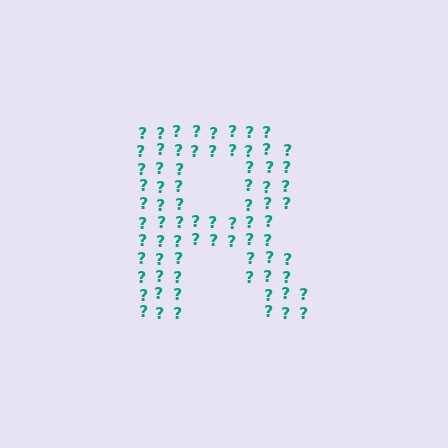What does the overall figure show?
The overall figure shows the letter R.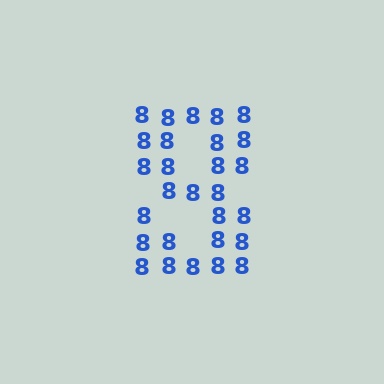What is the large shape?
The large shape is the digit 8.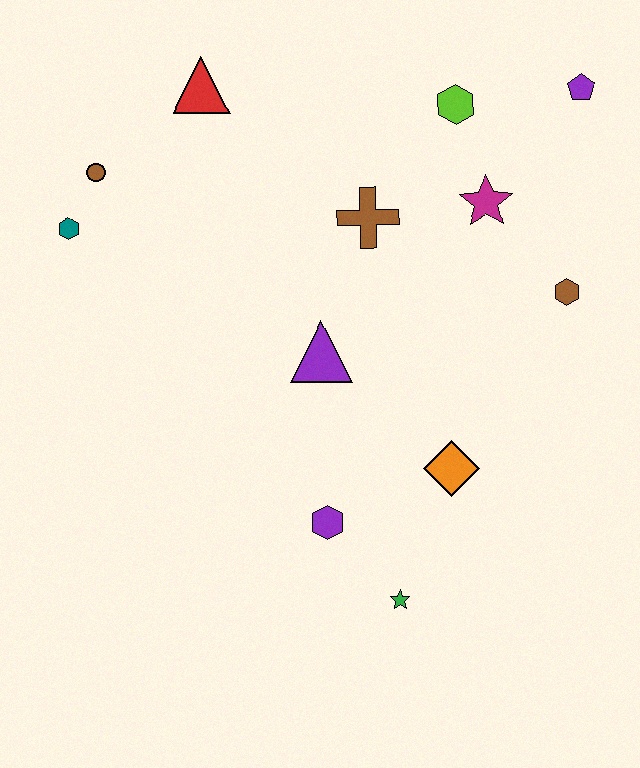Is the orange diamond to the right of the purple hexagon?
Yes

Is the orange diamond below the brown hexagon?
Yes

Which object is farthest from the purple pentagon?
The green star is farthest from the purple pentagon.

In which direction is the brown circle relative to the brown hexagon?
The brown circle is to the left of the brown hexagon.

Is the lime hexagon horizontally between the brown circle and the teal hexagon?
No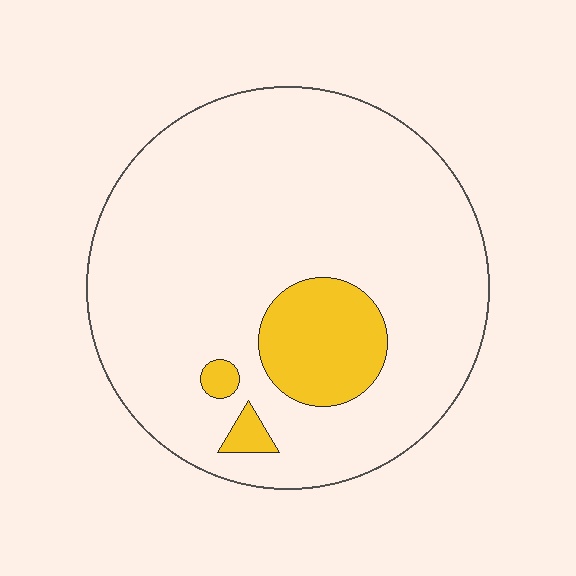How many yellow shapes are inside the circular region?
3.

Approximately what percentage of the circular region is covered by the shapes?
Approximately 15%.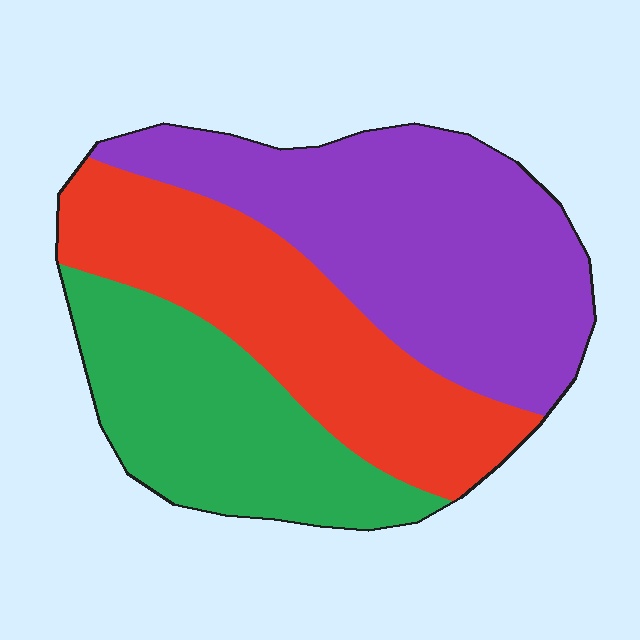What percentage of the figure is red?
Red takes up about one third (1/3) of the figure.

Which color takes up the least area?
Green, at roughly 25%.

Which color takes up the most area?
Purple, at roughly 40%.